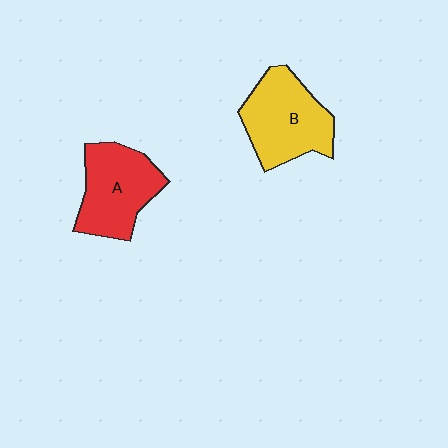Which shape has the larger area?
Shape B (yellow).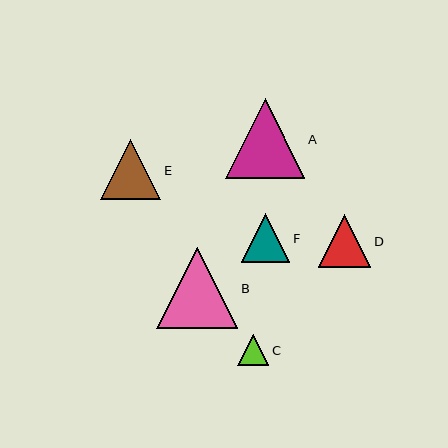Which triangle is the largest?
Triangle B is the largest with a size of approximately 81 pixels.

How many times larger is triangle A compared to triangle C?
Triangle A is approximately 2.6 times the size of triangle C.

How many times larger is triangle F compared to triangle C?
Triangle F is approximately 1.6 times the size of triangle C.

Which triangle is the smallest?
Triangle C is the smallest with a size of approximately 31 pixels.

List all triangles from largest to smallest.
From largest to smallest: B, A, E, D, F, C.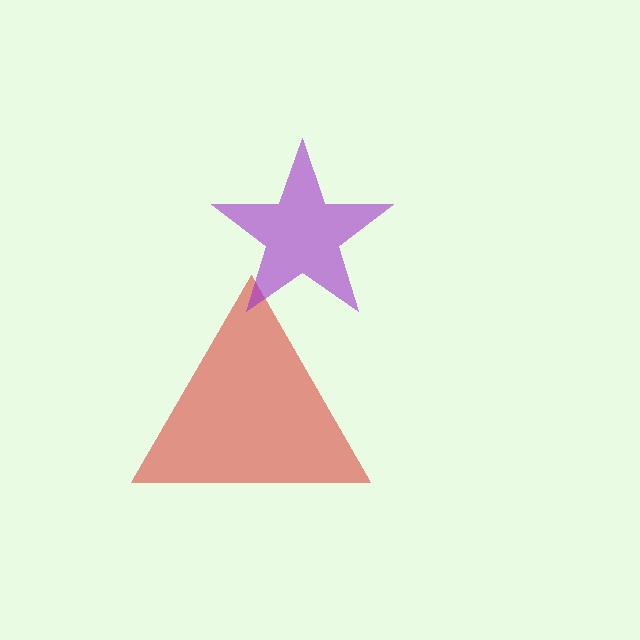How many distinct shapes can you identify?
There are 2 distinct shapes: a red triangle, a purple star.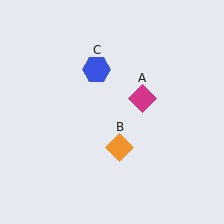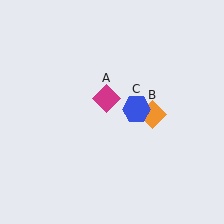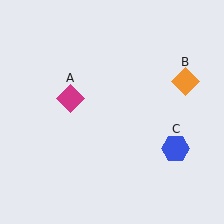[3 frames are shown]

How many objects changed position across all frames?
3 objects changed position: magenta diamond (object A), orange diamond (object B), blue hexagon (object C).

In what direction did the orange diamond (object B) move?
The orange diamond (object B) moved up and to the right.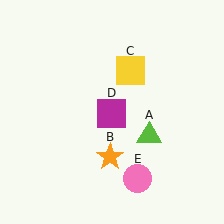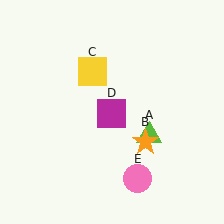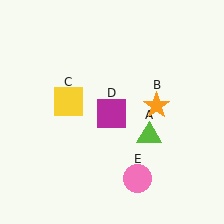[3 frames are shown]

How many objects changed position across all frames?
2 objects changed position: orange star (object B), yellow square (object C).